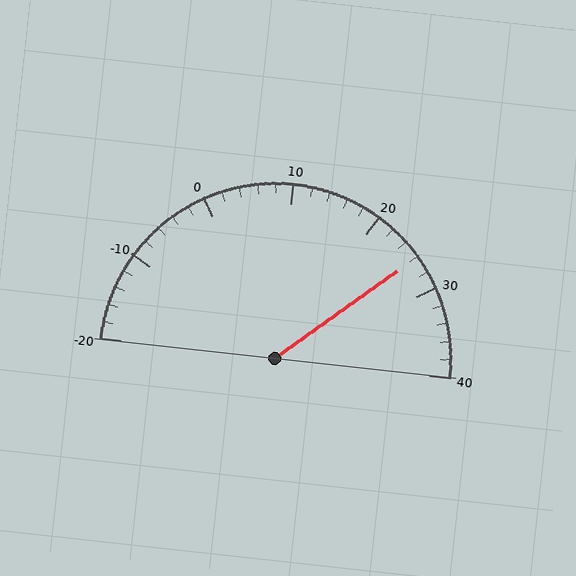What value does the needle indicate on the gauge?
The needle indicates approximately 26.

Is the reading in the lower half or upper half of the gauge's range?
The reading is in the upper half of the range (-20 to 40).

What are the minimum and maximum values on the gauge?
The gauge ranges from -20 to 40.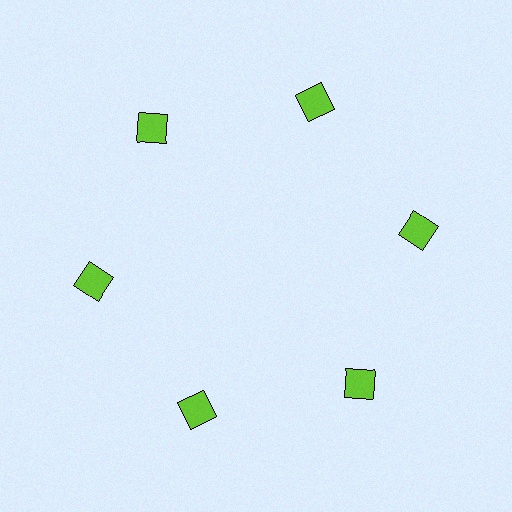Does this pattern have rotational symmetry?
Yes, this pattern has 6-fold rotational symmetry. It looks the same after rotating 60 degrees around the center.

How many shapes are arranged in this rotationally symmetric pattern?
There are 6 shapes, arranged in 6 groups of 1.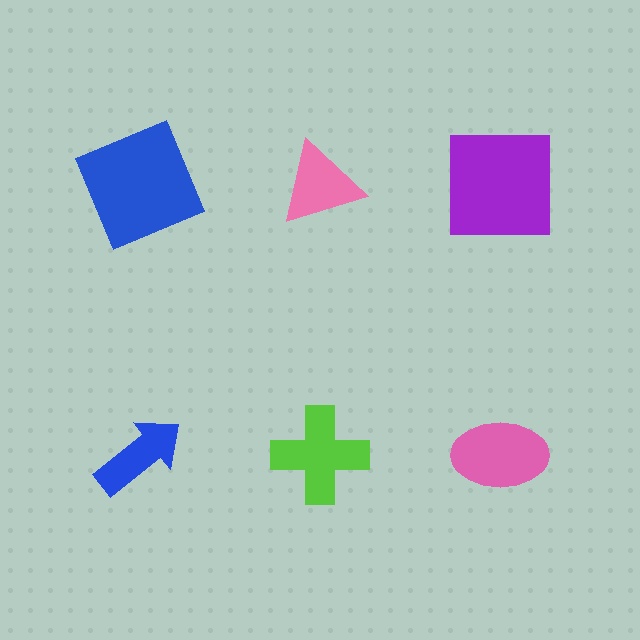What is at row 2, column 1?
A blue arrow.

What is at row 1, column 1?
A blue square.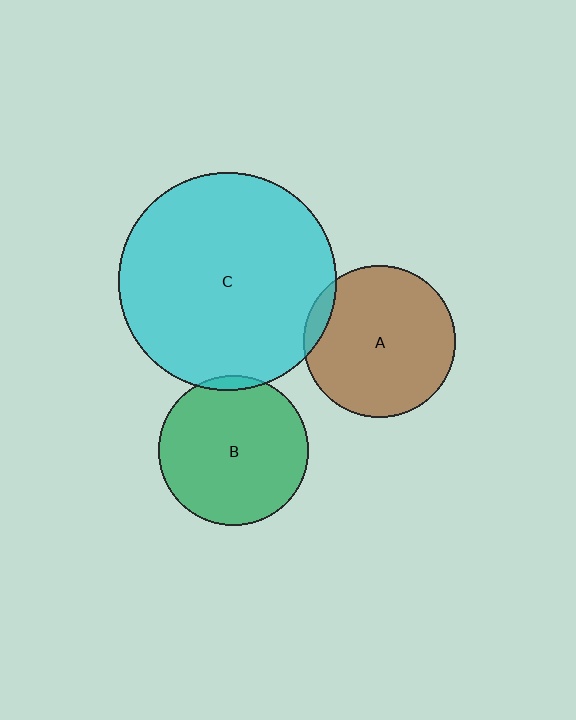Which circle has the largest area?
Circle C (cyan).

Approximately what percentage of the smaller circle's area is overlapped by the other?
Approximately 5%.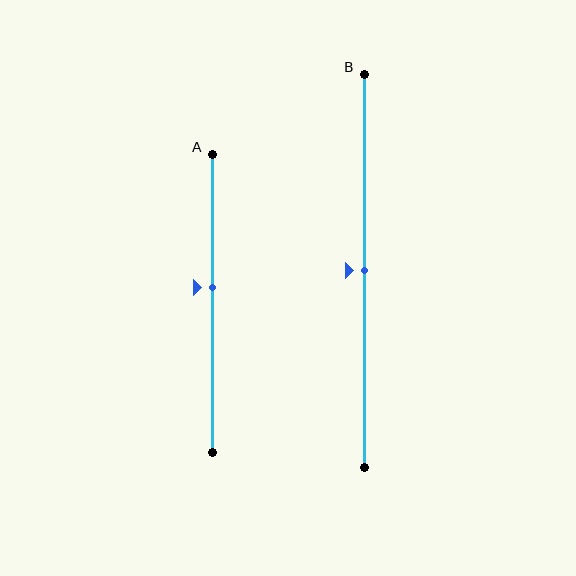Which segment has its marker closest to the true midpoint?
Segment B has its marker closest to the true midpoint.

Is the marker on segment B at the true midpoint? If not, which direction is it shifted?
Yes, the marker on segment B is at the true midpoint.